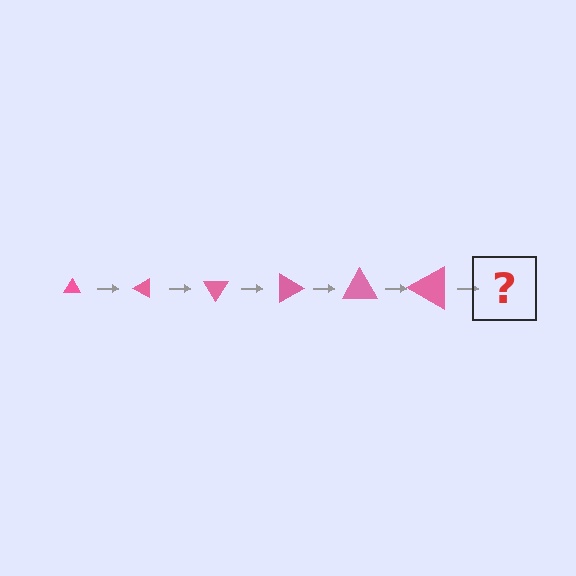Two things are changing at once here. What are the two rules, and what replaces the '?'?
The two rules are that the triangle grows larger each step and it rotates 30 degrees each step. The '?' should be a triangle, larger than the previous one and rotated 180 degrees from the start.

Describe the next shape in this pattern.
It should be a triangle, larger than the previous one and rotated 180 degrees from the start.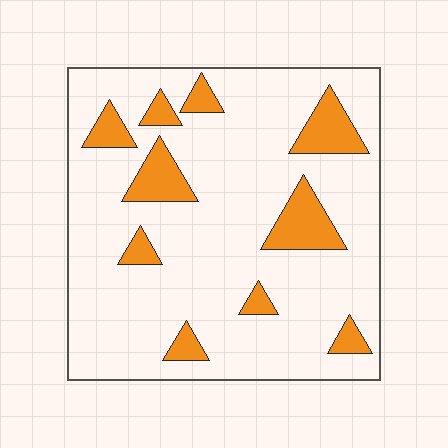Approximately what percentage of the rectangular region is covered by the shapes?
Approximately 15%.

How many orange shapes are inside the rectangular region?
10.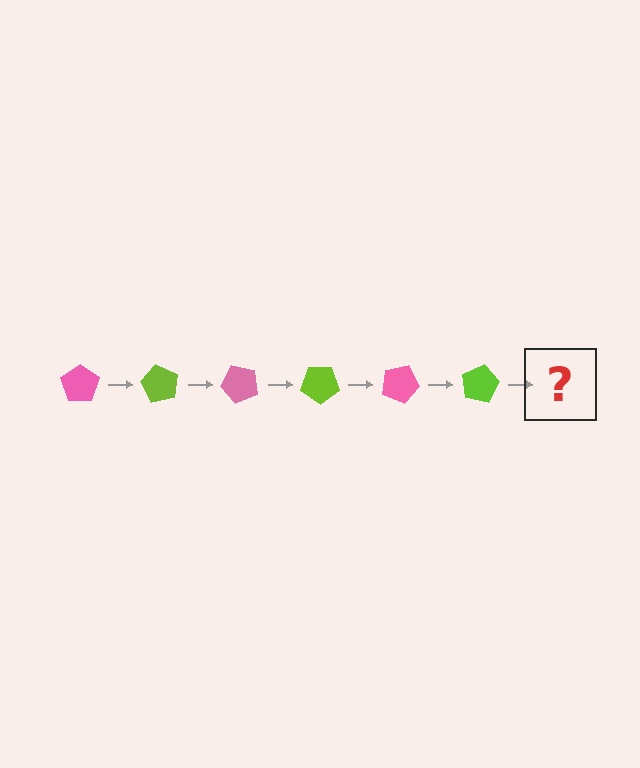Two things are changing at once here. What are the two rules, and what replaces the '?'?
The two rules are that it rotates 60 degrees each step and the color cycles through pink and lime. The '?' should be a pink pentagon, rotated 360 degrees from the start.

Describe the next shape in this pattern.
It should be a pink pentagon, rotated 360 degrees from the start.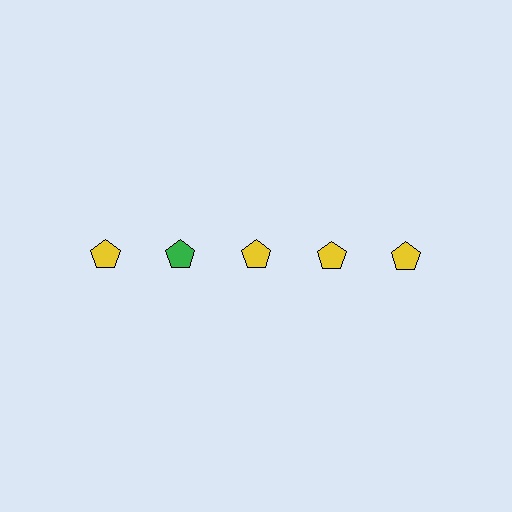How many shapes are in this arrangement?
There are 5 shapes arranged in a grid pattern.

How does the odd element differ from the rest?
It has a different color: green instead of yellow.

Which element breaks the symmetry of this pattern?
The green pentagon in the top row, second from left column breaks the symmetry. All other shapes are yellow pentagons.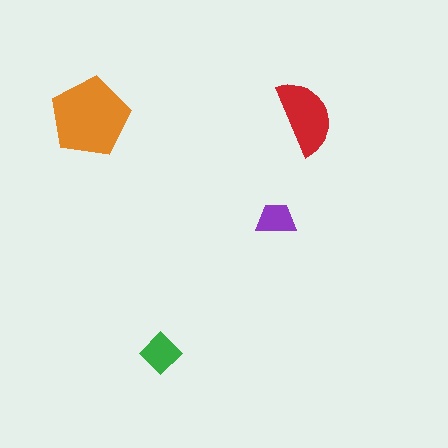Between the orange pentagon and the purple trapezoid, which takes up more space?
The orange pentagon.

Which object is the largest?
The orange pentagon.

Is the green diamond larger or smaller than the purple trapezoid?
Larger.